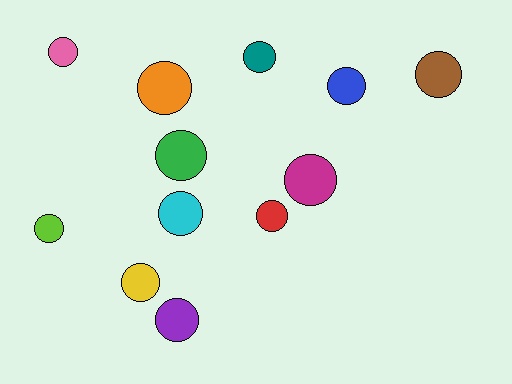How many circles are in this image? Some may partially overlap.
There are 12 circles.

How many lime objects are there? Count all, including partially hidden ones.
There is 1 lime object.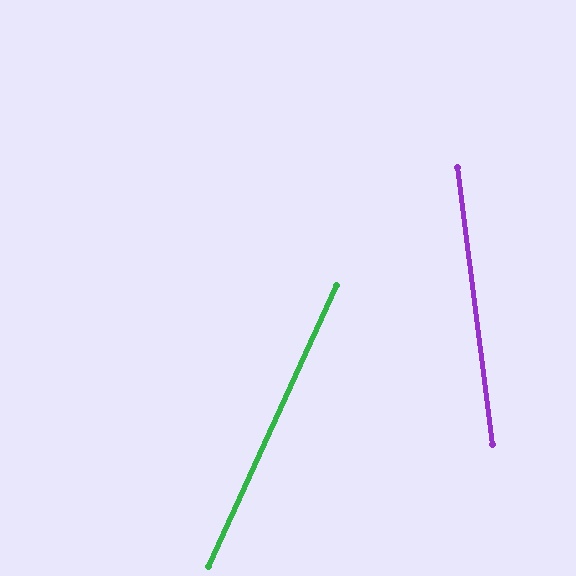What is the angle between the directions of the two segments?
Approximately 32 degrees.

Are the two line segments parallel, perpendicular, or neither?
Neither parallel nor perpendicular — they differ by about 32°.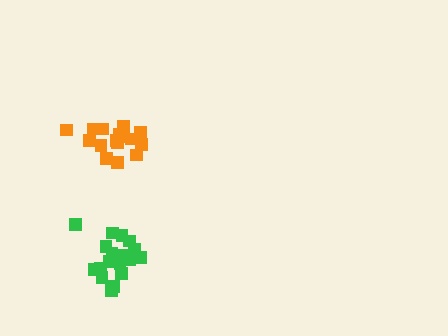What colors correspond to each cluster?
The clusters are colored: green, orange.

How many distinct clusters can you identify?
There are 2 distinct clusters.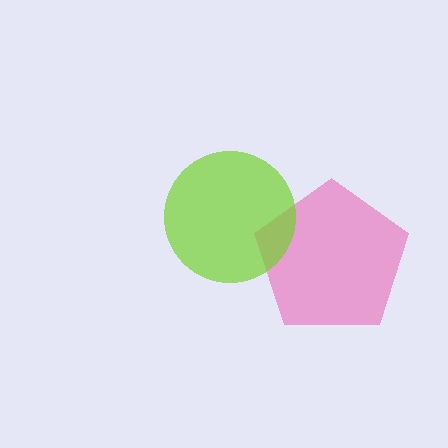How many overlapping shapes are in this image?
There are 2 overlapping shapes in the image.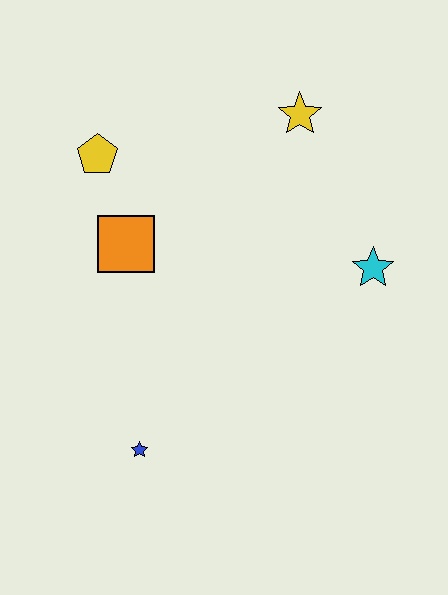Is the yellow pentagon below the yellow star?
Yes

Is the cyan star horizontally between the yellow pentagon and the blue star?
No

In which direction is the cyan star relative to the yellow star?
The cyan star is below the yellow star.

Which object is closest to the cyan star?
The yellow star is closest to the cyan star.